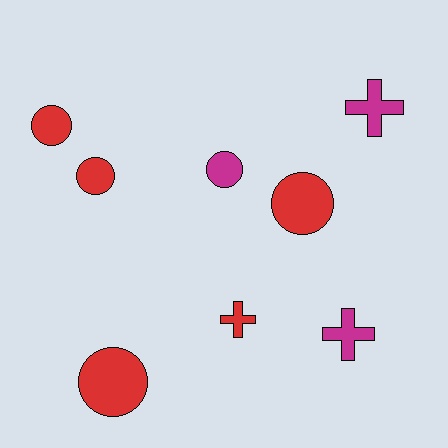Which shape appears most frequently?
Circle, with 5 objects.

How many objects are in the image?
There are 8 objects.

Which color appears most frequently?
Red, with 5 objects.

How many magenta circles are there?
There is 1 magenta circle.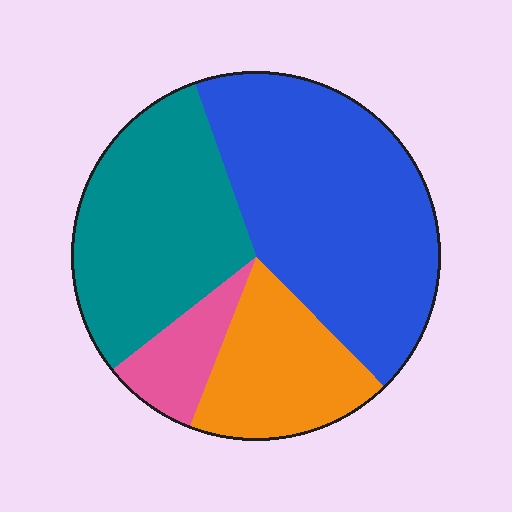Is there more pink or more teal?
Teal.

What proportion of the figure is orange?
Orange takes up about one sixth (1/6) of the figure.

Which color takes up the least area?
Pink, at roughly 10%.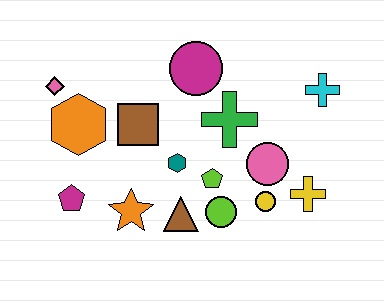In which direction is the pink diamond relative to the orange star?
The pink diamond is above the orange star.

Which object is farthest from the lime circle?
The pink diamond is farthest from the lime circle.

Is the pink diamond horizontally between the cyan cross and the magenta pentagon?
No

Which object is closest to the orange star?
The brown triangle is closest to the orange star.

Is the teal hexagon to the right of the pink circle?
No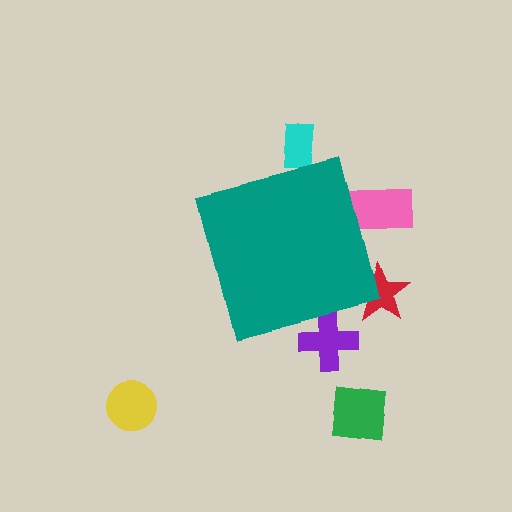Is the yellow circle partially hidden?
No, the yellow circle is fully visible.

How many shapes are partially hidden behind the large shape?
4 shapes are partially hidden.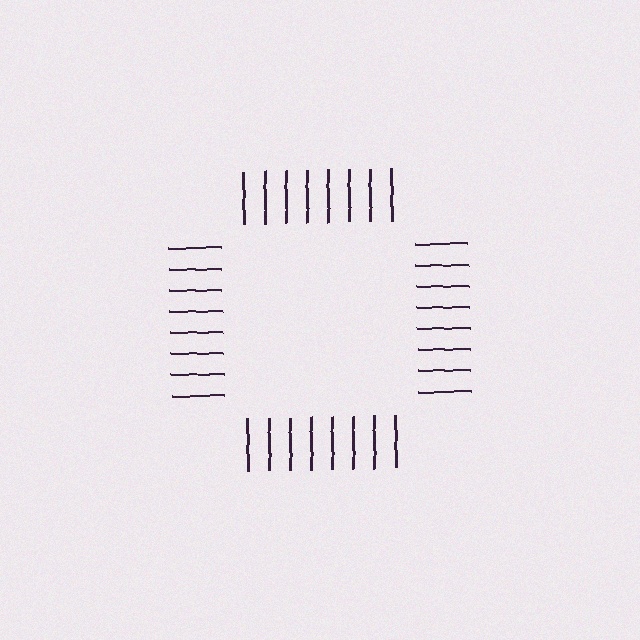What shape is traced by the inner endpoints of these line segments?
An illusory square — the line segments terminate on its edges but no continuous stroke is drawn.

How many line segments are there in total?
32 — 8 along each of the 4 edges.